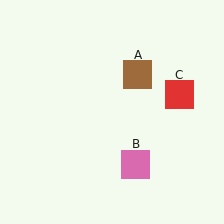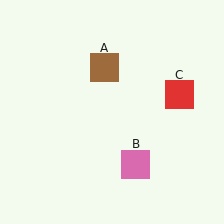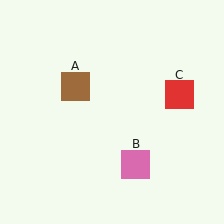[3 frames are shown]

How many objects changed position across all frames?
1 object changed position: brown square (object A).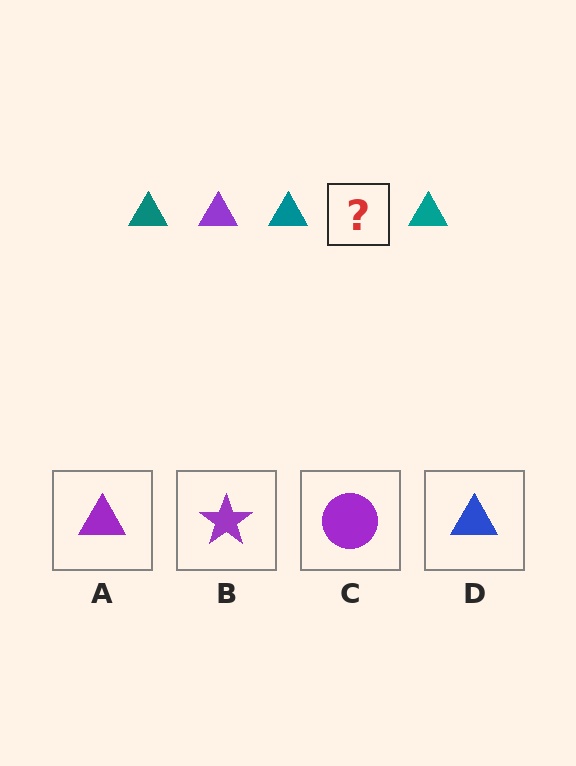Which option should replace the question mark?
Option A.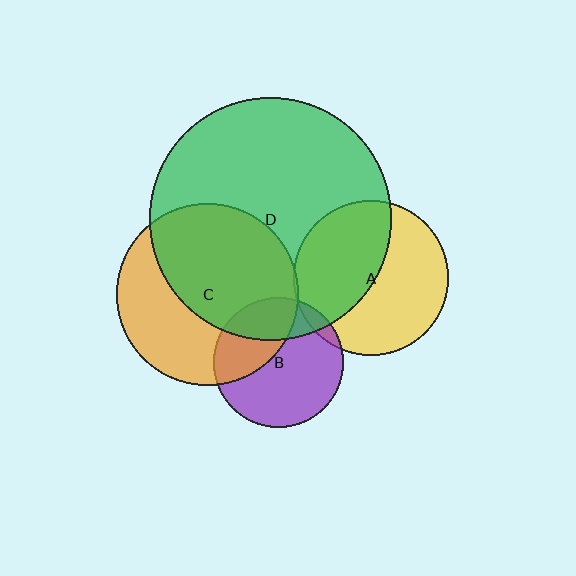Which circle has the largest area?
Circle D (green).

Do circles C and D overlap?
Yes.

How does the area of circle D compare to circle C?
Approximately 1.8 times.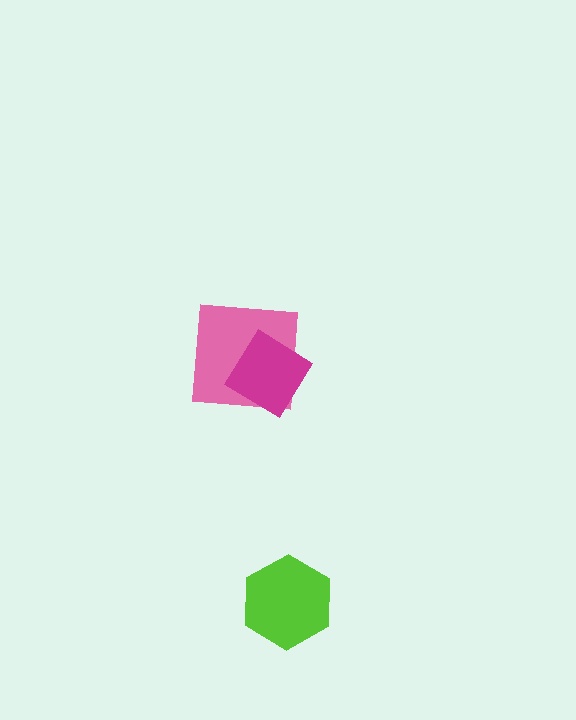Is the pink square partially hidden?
Yes, it is partially covered by another shape.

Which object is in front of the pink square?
The magenta diamond is in front of the pink square.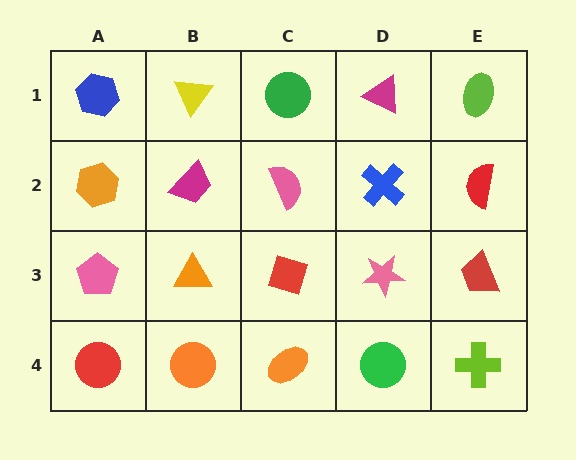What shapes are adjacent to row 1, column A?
An orange hexagon (row 2, column A), a yellow triangle (row 1, column B).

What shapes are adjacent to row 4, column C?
A red diamond (row 3, column C), an orange circle (row 4, column B), a green circle (row 4, column D).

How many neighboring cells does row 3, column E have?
3.